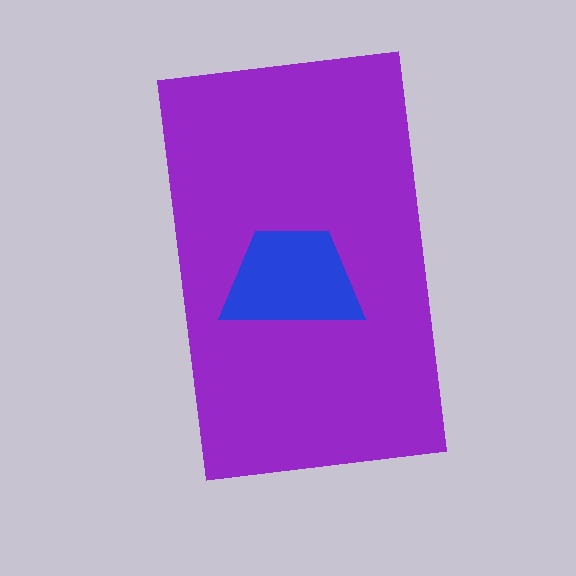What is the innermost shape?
The blue trapezoid.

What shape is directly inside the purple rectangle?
The blue trapezoid.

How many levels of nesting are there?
2.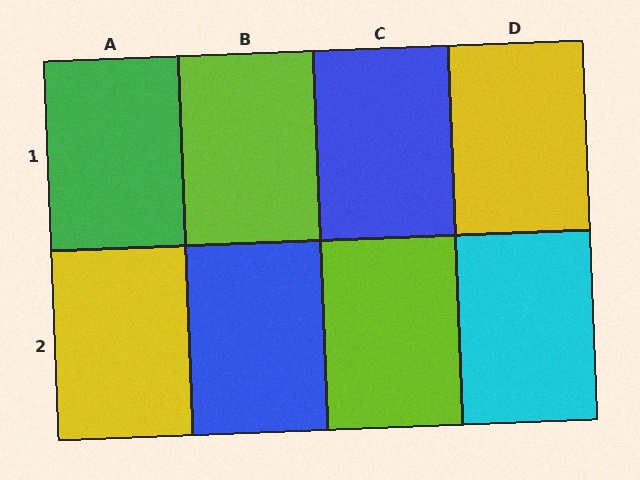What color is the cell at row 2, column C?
Lime.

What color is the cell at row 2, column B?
Blue.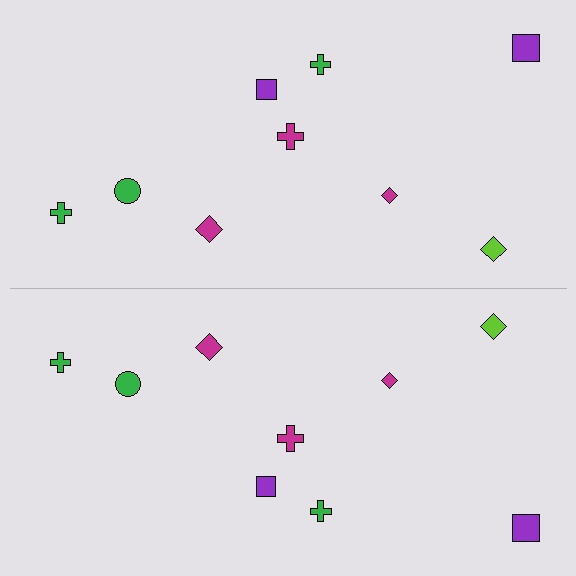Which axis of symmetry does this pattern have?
The pattern has a horizontal axis of symmetry running through the center of the image.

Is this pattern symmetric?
Yes, this pattern has bilateral (reflection) symmetry.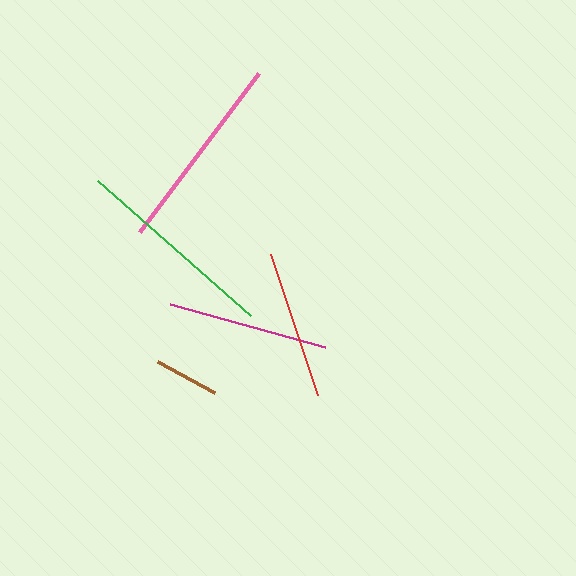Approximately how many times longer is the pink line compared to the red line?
The pink line is approximately 1.3 times the length of the red line.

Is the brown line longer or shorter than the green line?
The green line is longer than the brown line.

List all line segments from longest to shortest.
From longest to shortest: green, pink, magenta, red, brown.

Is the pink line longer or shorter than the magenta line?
The pink line is longer than the magenta line.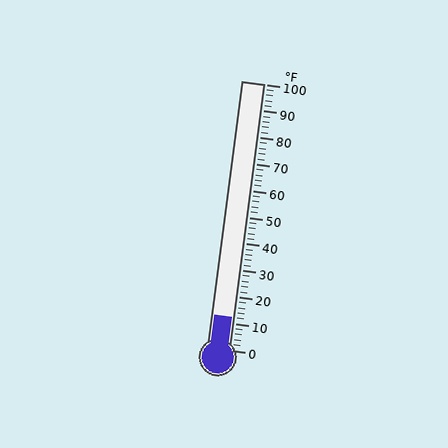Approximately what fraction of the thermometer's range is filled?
The thermometer is filled to approximately 10% of its range.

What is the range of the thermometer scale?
The thermometer scale ranges from 0°F to 100°F.